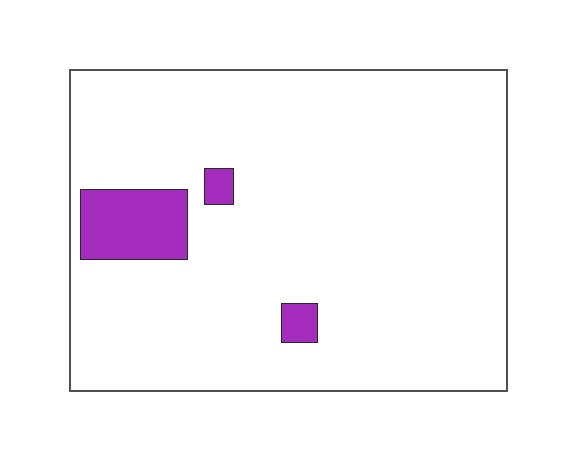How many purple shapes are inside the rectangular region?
3.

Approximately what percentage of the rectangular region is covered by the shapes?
Approximately 5%.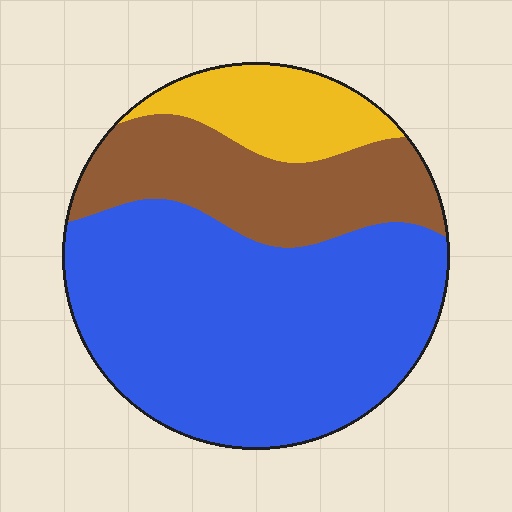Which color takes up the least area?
Yellow, at roughly 15%.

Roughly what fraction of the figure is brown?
Brown takes up about one quarter (1/4) of the figure.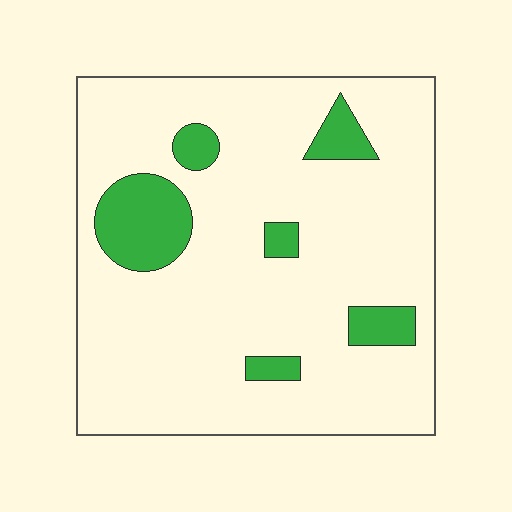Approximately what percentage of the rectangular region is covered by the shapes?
Approximately 15%.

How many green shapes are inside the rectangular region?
6.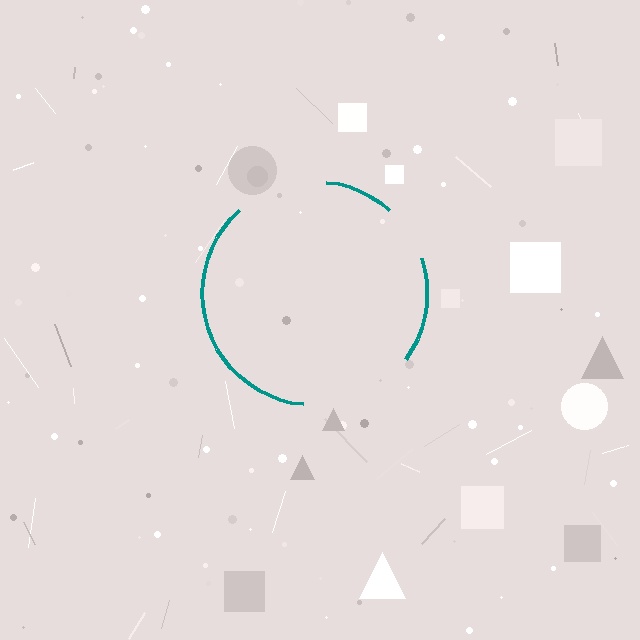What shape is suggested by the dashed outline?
The dashed outline suggests a circle.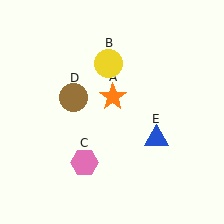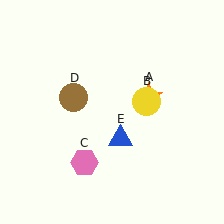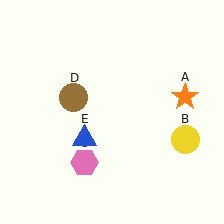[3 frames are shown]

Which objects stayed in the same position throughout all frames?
Pink hexagon (object C) and brown circle (object D) remained stationary.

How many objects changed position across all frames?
3 objects changed position: orange star (object A), yellow circle (object B), blue triangle (object E).